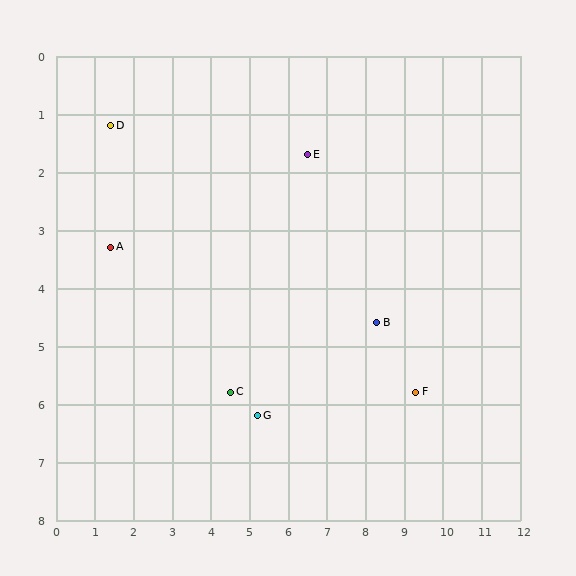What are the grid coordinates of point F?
Point F is at approximately (9.3, 5.8).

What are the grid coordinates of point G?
Point G is at approximately (5.2, 6.2).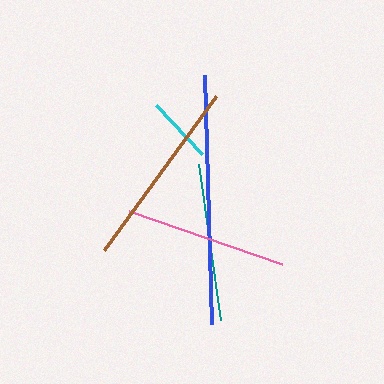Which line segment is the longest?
The blue line is the longest at approximately 249 pixels.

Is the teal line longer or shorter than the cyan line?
The teal line is longer than the cyan line.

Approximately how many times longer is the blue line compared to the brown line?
The blue line is approximately 1.3 times the length of the brown line.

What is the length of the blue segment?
The blue segment is approximately 249 pixels long.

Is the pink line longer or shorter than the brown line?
The brown line is longer than the pink line.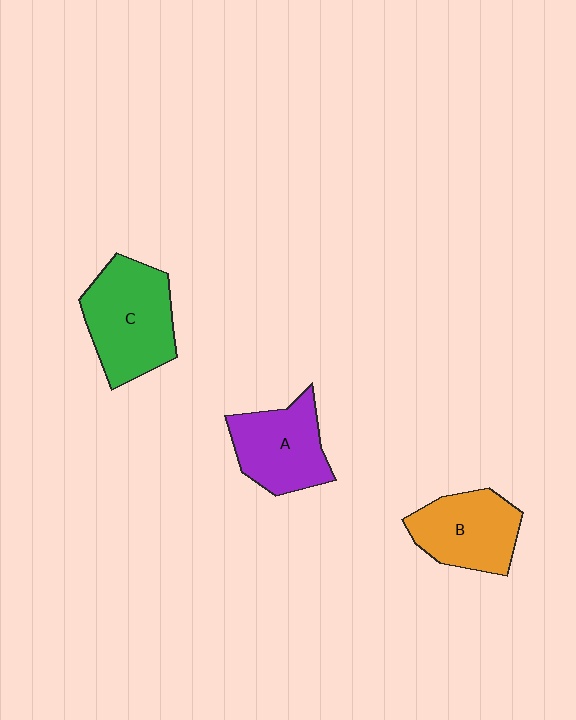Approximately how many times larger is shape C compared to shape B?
Approximately 1.2 times.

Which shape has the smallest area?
Shape B (orange).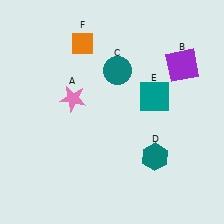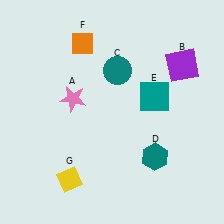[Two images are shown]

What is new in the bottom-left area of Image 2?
A yellow diamond (G) was added in the bottom-left area of Image 2.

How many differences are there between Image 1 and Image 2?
There is 1 difference between the two images.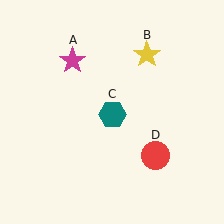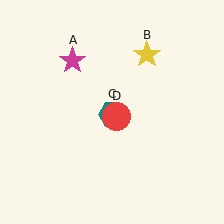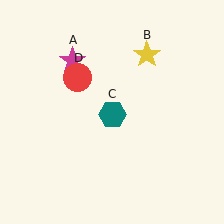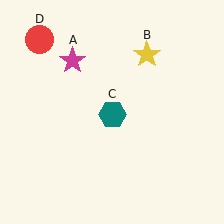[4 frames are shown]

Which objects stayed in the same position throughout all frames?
Magenta star (object A) and yellow star (object B) and teal hexagon (object C) remained stationary.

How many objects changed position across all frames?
1 object changed position: red circle (object D).